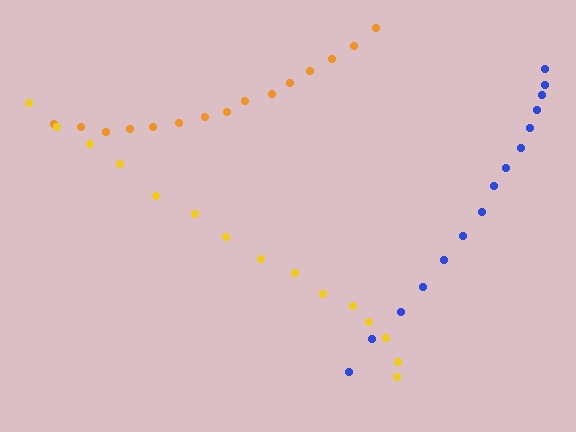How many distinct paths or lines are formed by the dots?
There are 3 distinct paths.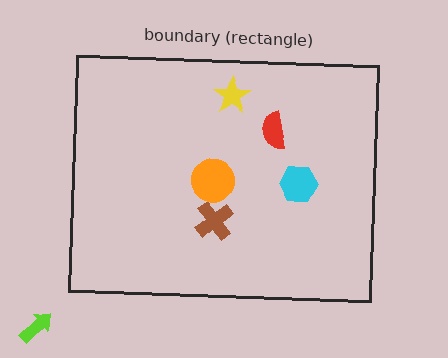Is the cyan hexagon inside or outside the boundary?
Inside.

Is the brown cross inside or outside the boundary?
Inside.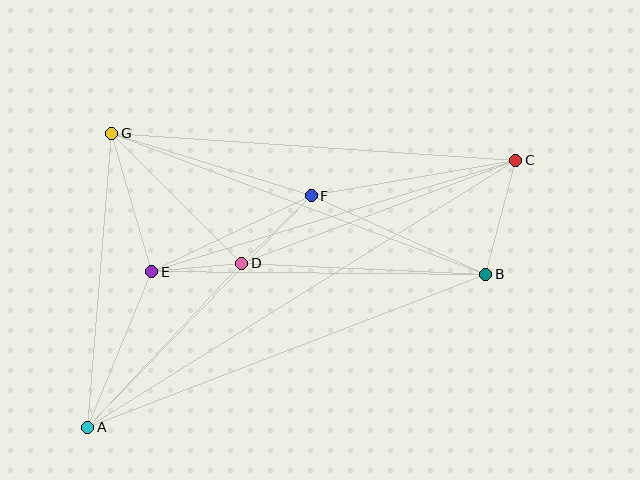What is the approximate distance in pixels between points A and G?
The distance between A and G is approximately 295 pixels.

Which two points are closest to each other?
Points D and E are closest to each other.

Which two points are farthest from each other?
Points A and C are farthest from each other.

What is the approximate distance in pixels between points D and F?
The distance between D and F is approximately 97 pixels.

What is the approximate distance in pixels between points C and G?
The distance between C and G is approximately 405 pixels.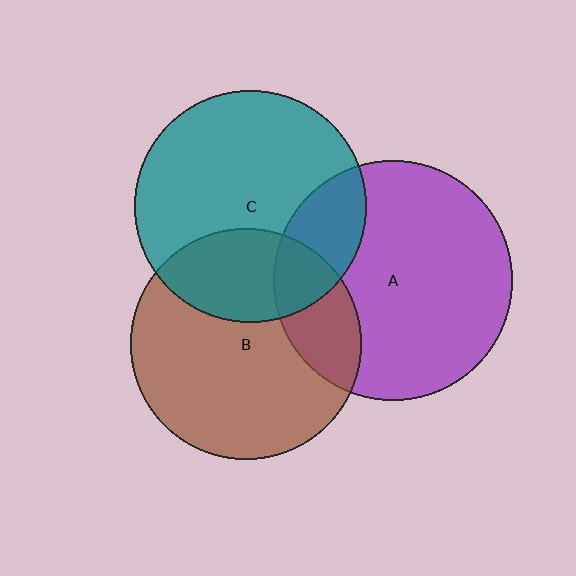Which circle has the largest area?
Circle A (purple).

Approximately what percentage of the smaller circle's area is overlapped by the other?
Approximately 20%.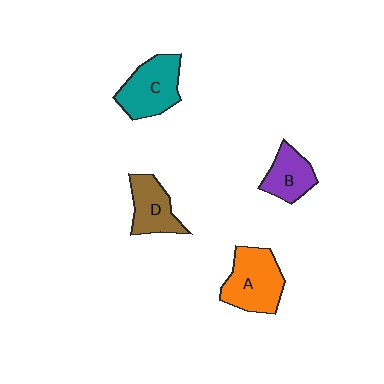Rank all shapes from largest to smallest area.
From largest to smallest: A (orange), C (teal), D (brown), B (purple).